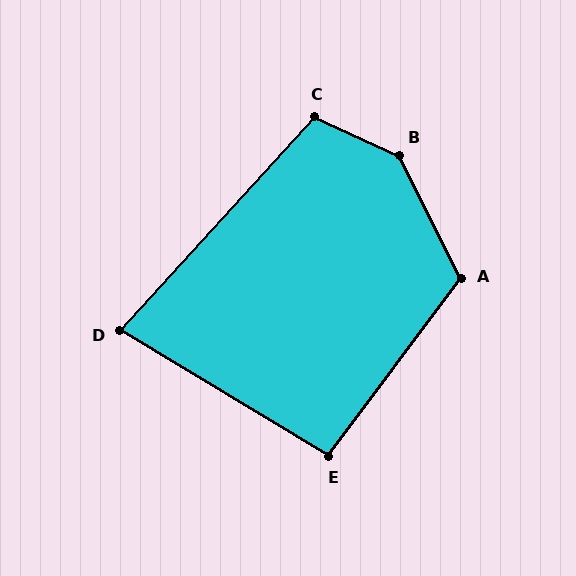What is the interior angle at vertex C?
Approximately 108 degrees (obtuse).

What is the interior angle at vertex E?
Approximately 95 degrees (obtuse).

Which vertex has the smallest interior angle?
D, at approximately 79 degrees.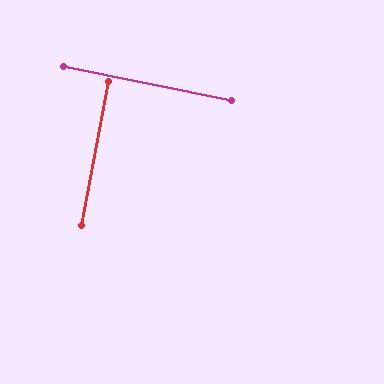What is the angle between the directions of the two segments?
Approximately 89 degrees.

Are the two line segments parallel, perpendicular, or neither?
Perpendicular — they meet at approximately 89°.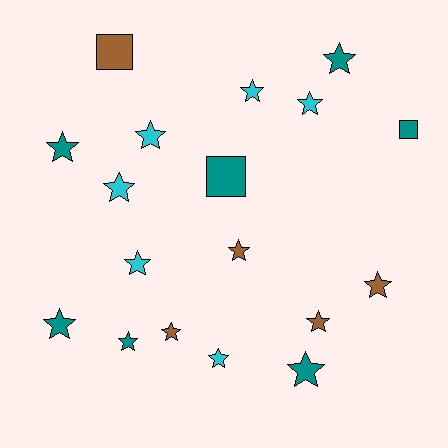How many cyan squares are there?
There are no cyan squares.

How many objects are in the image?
There are 18 objects.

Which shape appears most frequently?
Star, with 15 objects.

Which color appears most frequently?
Teal, with 7 objects.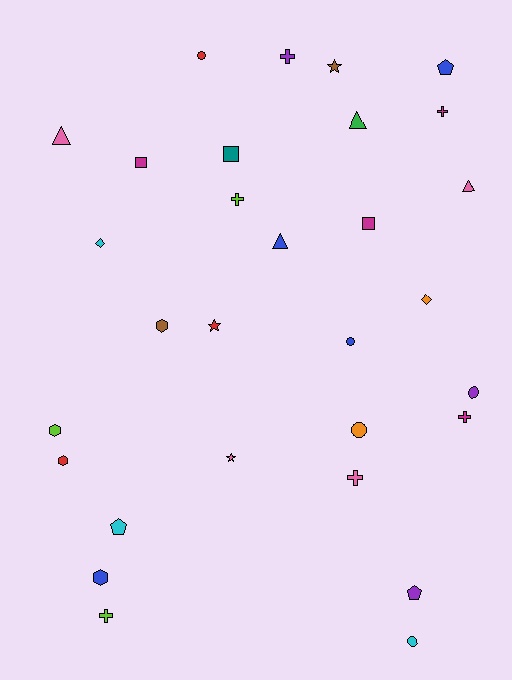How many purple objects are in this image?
There are 3 purple objects.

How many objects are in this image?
There are 30 objects.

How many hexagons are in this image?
There are 4 hexagons.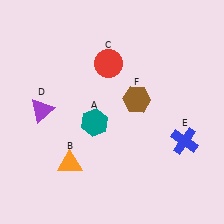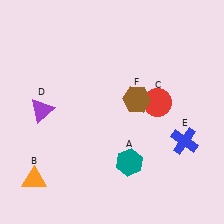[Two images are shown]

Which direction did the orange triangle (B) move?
The orange triangle (B) moved left.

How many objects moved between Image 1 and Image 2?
3 objects moved between the two images.